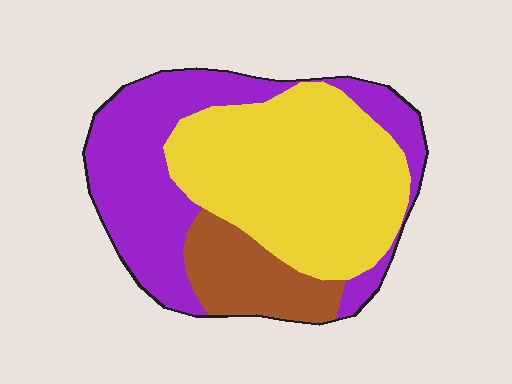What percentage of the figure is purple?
Purple covers around 40% of the figure.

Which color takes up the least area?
Brown, at roughly 15%.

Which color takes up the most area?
Yellow, at roughly 45%.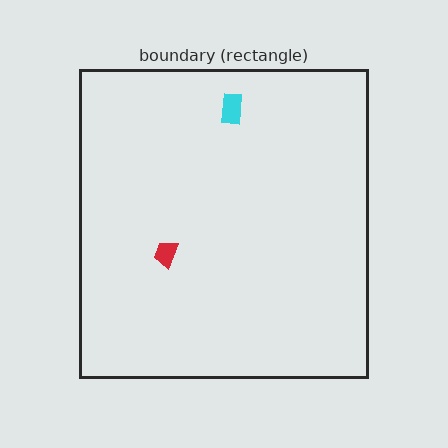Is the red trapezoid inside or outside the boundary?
Inside.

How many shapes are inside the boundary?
2 inside, 0 outside.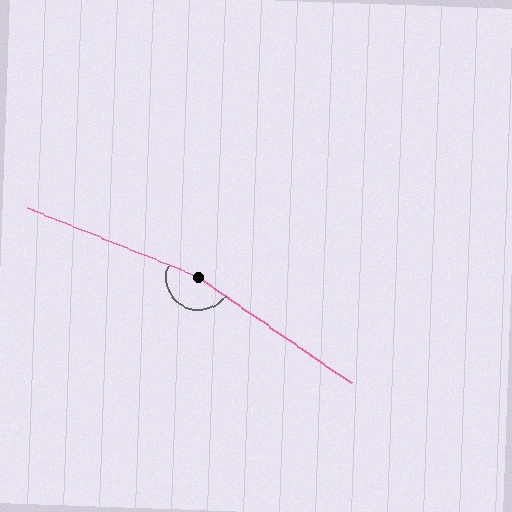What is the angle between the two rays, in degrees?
Approximately 168 degrees.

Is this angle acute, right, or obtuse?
It is obtuse.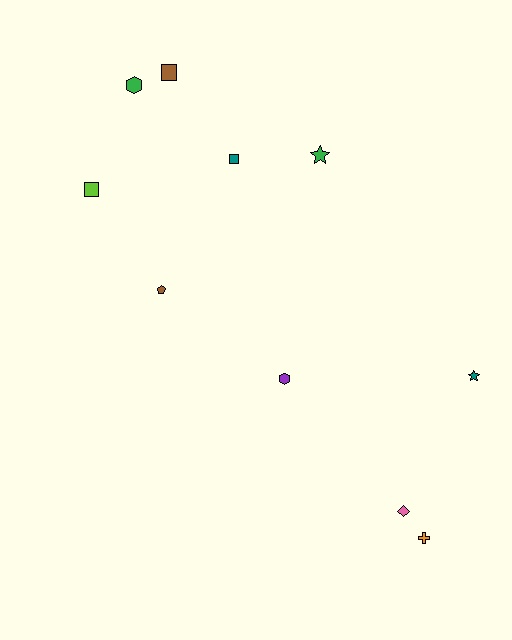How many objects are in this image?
There are 10 objects.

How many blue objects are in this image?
There are no blue objects.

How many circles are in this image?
There are no circles.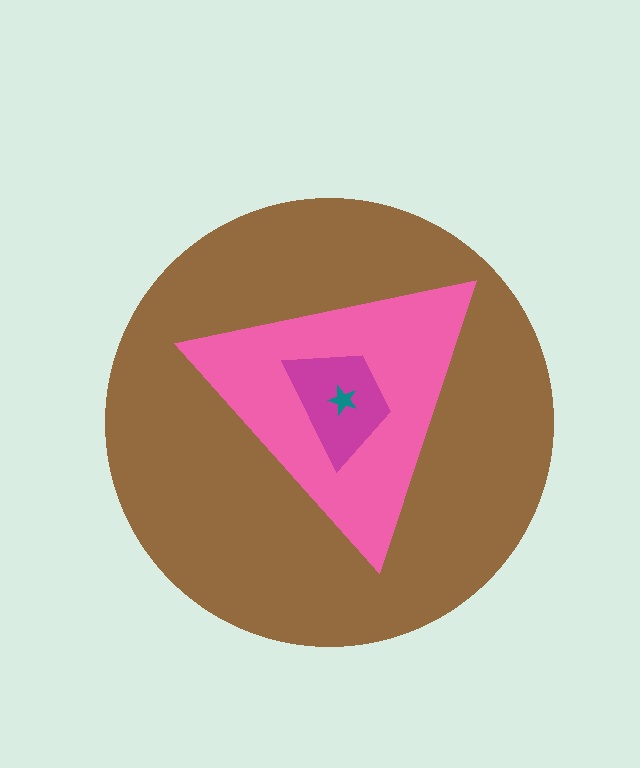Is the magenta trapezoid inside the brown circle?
Yes.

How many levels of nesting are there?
4.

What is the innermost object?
The teal star.